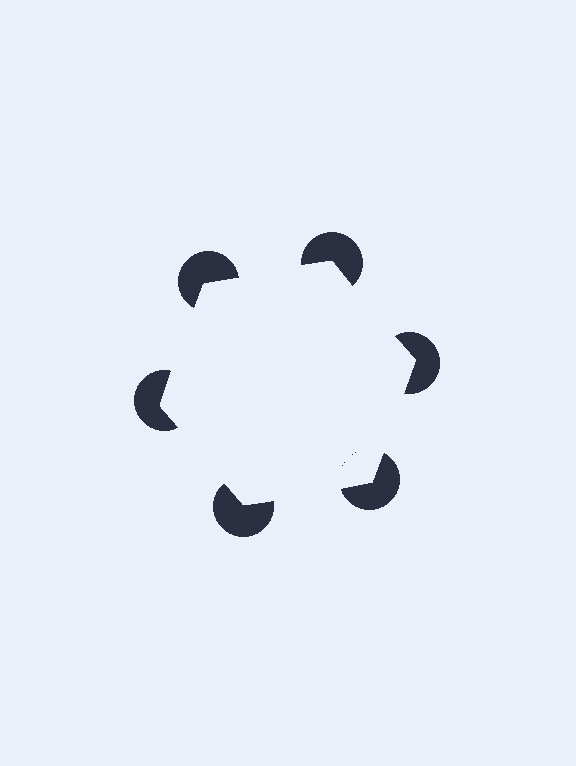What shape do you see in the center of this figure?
An illusory hexagon — its edges are inferred from the aligned wedge cuts in the pac-man discs, not physically drawn.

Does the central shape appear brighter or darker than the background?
It typically appears slightly brighter than the background, even though no actual brightness change is drawn.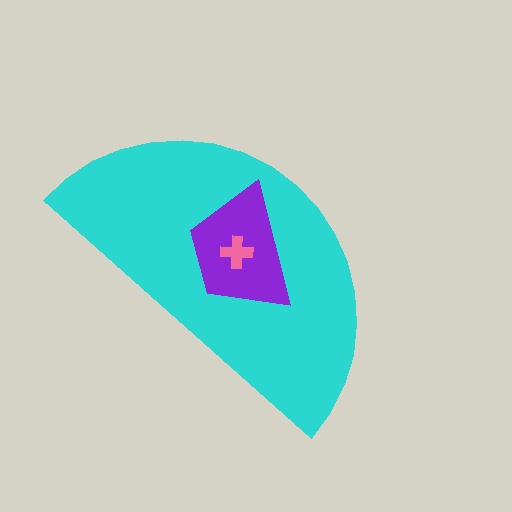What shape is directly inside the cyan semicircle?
The purple trapezoid.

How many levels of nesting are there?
3.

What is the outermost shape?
The cyan semicircle.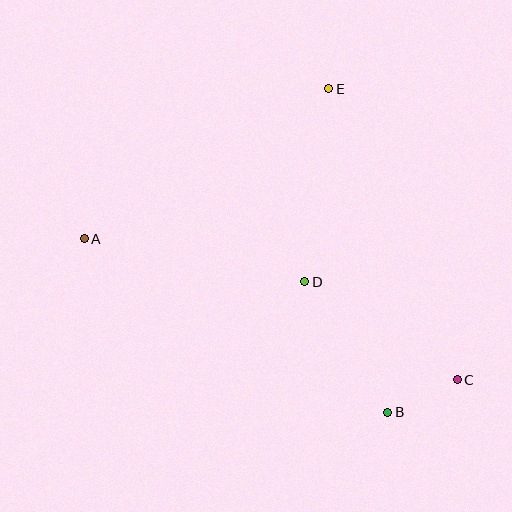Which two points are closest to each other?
Points B and C are closest to each other.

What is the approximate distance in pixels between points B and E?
The distance between B and E is approximately 329 pixels.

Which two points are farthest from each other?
Points A and C are farthest from each other.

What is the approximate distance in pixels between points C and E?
The distance between C and E is approximately 318 pixels.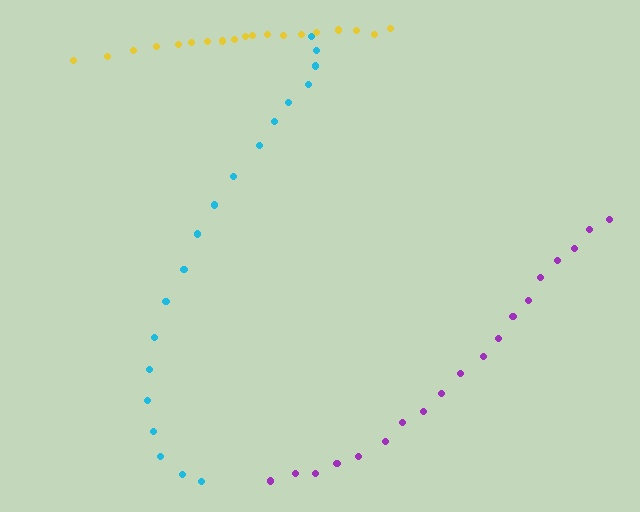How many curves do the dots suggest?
There are 3 distinct paths.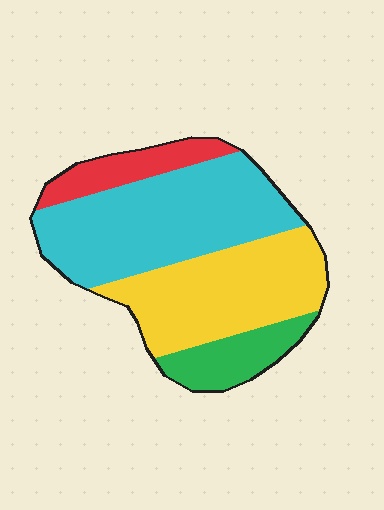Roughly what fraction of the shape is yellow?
Yellow covers 34% of the shape.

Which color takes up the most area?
Cyan, at roughly 40%.